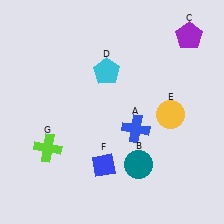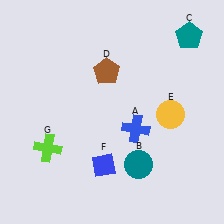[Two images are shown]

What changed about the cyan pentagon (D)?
In Image 1, D is cyan. In Image 2, it changed to brown.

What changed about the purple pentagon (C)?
In Image 1, C is purple. In Image 2, it changed to teal.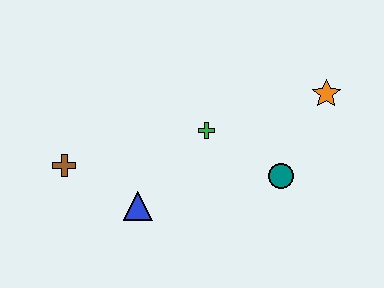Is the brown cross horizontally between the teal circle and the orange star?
No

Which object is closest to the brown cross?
The blue triangle is closest to the brown cross.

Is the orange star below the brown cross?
No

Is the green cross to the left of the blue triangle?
No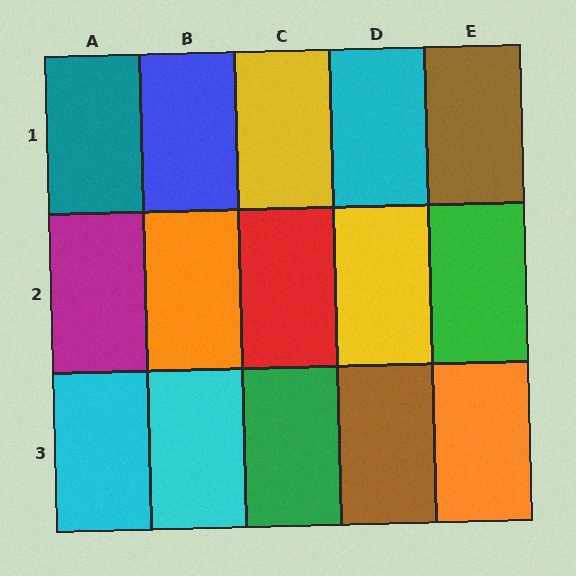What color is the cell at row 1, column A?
Teal.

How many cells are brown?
2 cells are brown.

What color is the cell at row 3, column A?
Cyan.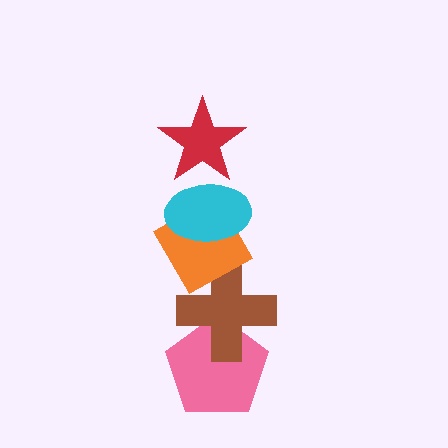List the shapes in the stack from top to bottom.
From top to bottom: the red star, the cyan ellipse, the orange diamond, the brown cross, the pink pentagon.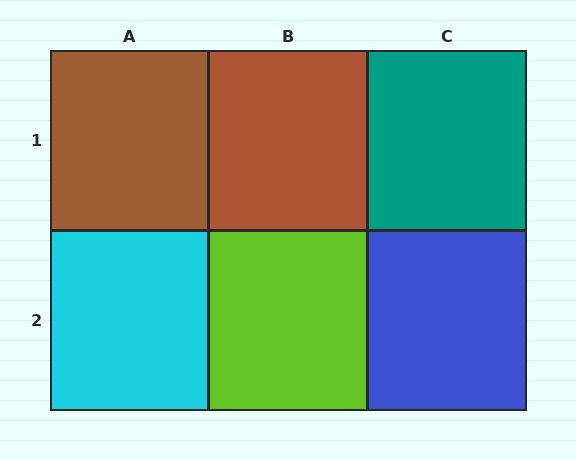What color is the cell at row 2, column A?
Cyan.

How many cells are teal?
1 cell is teal.